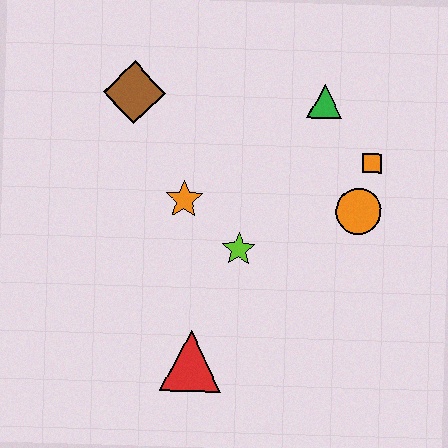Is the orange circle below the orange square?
Yes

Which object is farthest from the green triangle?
The red triangle is farthest from the green triangle.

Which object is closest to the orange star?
The lime star is closest to the orange star.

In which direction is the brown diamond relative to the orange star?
The brown diamond is above the orange star.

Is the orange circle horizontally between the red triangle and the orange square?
Yes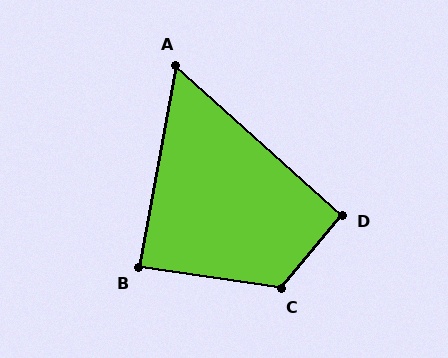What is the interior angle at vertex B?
Approximately 88 degrees (approximately right).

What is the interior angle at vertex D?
Approximately 92 degrees (approximately right).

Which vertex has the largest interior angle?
C, at approximately 122 degrees.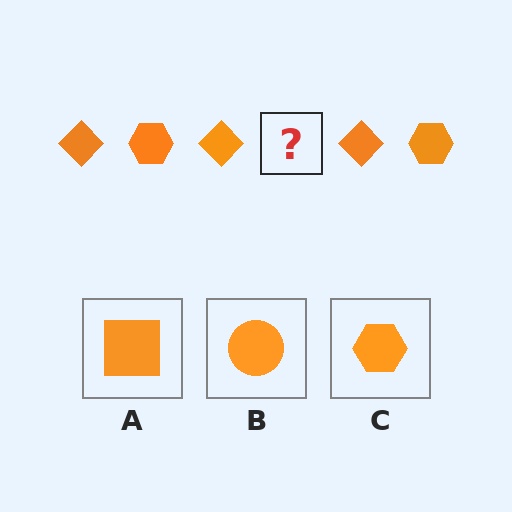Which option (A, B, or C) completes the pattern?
C.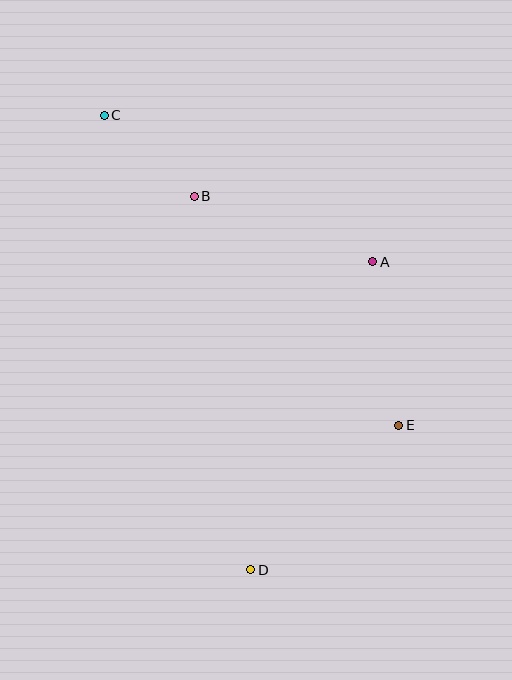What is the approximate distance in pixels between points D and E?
The distance between D and E is approximately 206 pixels.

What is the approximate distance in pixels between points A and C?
The distance between A and C is approximately 306 pixels.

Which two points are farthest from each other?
Points C and D are farthest from each other.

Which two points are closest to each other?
Points B and C are closest to each other.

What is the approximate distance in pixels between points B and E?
The distance between B and E is approximately 307 pixels.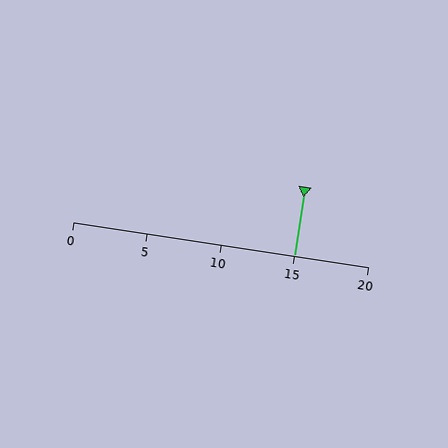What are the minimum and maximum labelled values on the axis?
The axis runs from 0 to 20.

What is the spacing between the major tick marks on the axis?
The major ticks are spaced 5 apart.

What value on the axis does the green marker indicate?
The marker indicates approximately 15.